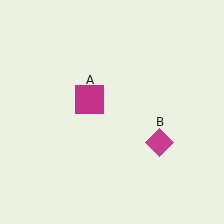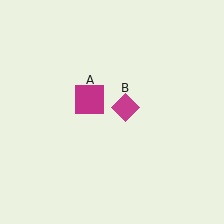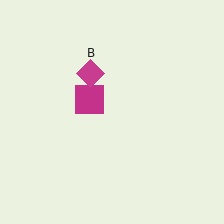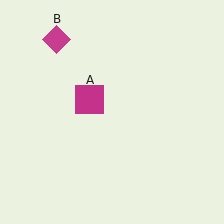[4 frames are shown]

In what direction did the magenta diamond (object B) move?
The magenta diamond (object B) moved up and to the left.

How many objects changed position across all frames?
1 object changed position: magenta diamond (object B).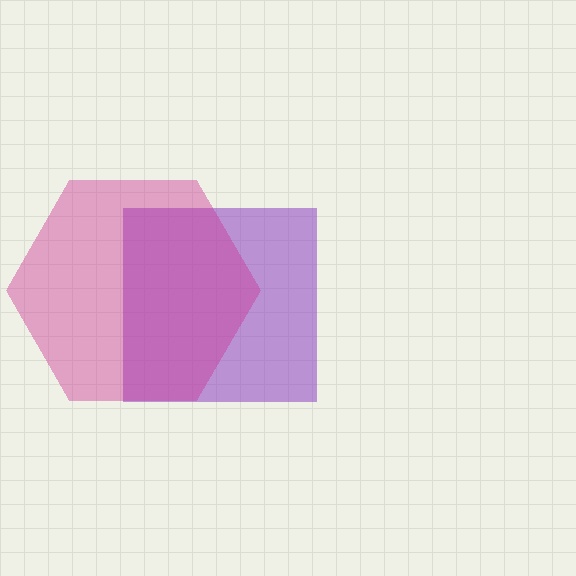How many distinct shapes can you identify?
There are 2 distinct shapes: a purple square, a magenta hexagon.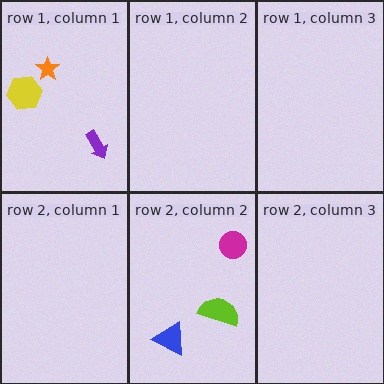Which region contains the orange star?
The row 1, column 1 region.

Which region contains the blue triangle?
The row 2, column 2 region.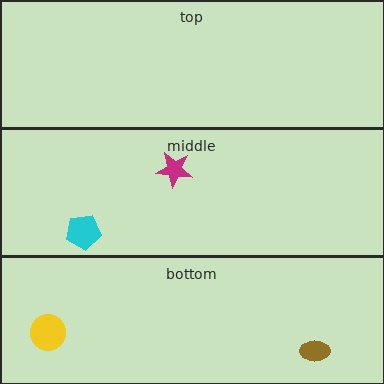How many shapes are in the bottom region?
2.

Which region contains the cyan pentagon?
The middle region.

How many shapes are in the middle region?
2.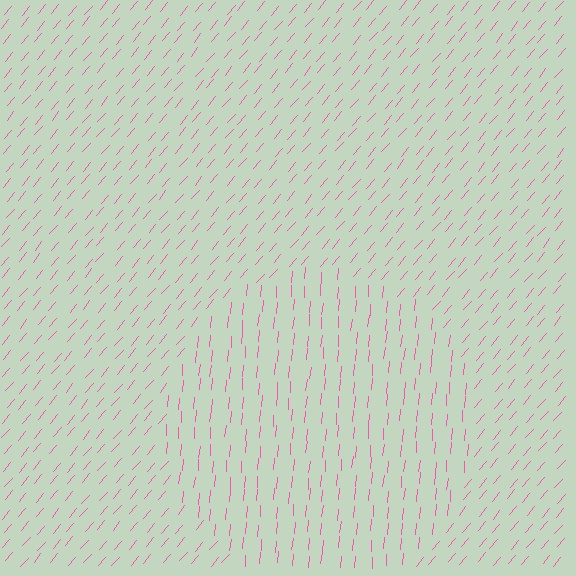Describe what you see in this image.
The image is filled with small pink line segments. A circle region in the image has lines oriented differently from the surrounding lines, creating a visible texture boundary.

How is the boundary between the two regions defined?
The boundary is defined purely by a change in line orientation (approximately 35 degrees difference). All lines are the same color and thickness.